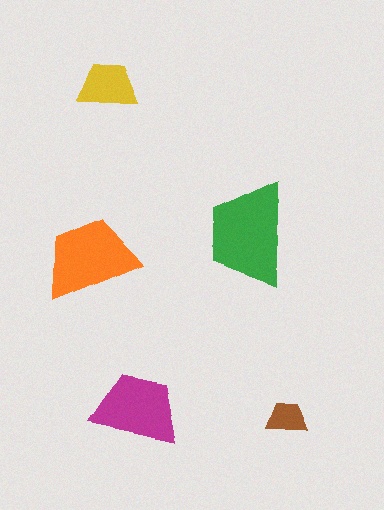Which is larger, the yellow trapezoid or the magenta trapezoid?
The magenta one.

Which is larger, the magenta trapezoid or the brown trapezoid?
The magenta one.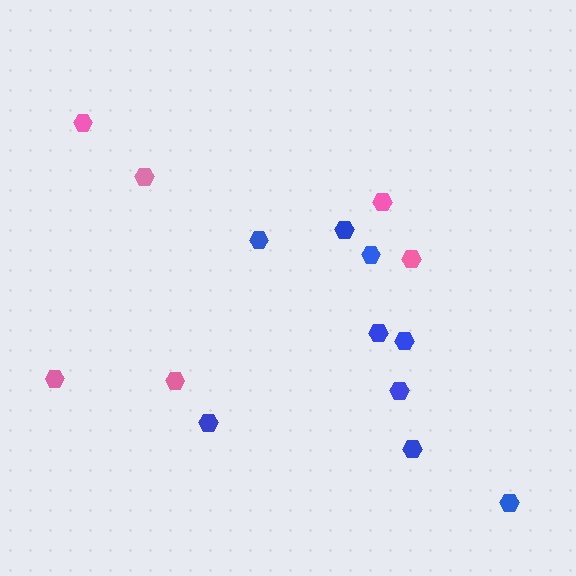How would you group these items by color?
There are 2 groups: one group of pink hexagons (6) and one group of blue hexagons (9).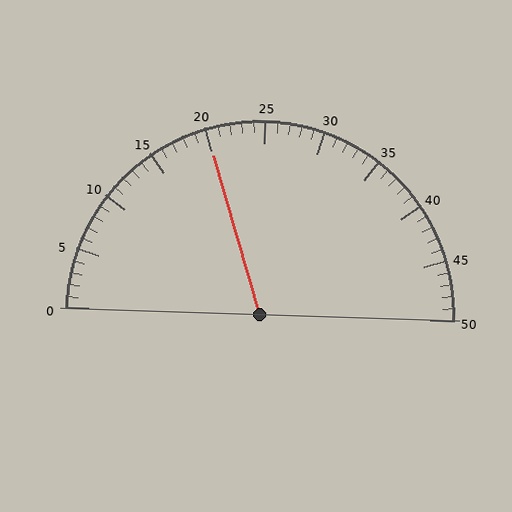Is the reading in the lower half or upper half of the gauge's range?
The reading is in the lower half of the range (0 to 50).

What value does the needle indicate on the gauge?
The needle indicates approximately 20.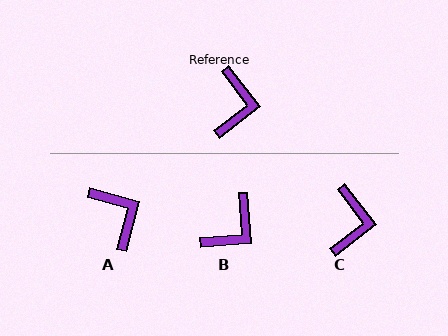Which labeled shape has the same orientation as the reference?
C.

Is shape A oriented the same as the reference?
No, it is off by about 37 degrees.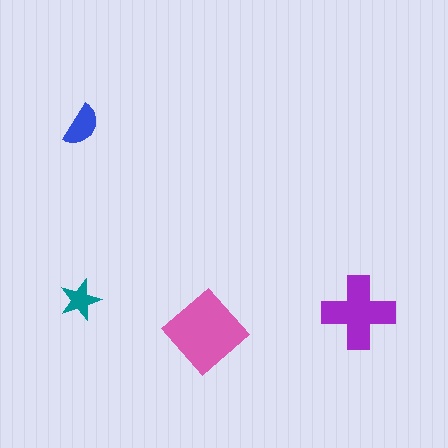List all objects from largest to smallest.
The pink diamond, the purple cross, the blue semicircle, the teal star.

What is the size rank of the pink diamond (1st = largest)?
1st.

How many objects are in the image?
There are 4 objects in the image.